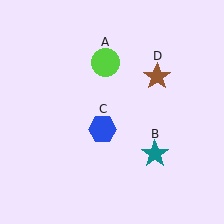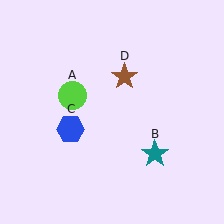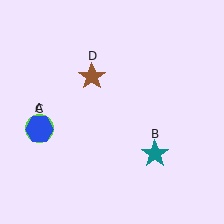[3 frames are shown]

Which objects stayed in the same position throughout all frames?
Teal star (object B) remained stationary.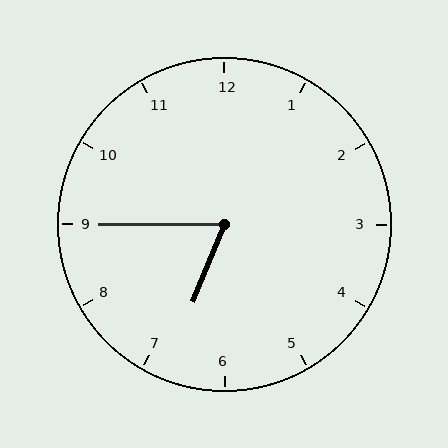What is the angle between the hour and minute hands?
Approximately 68 degrees.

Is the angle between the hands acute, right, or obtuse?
It is acute.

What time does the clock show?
6:45.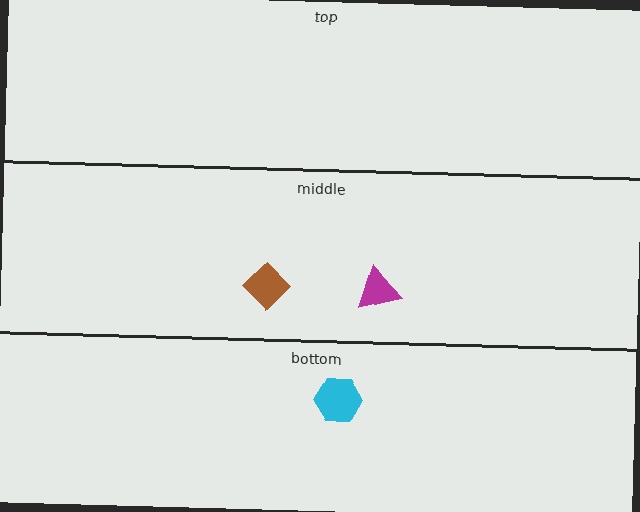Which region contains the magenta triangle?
The middle region.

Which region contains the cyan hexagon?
The bottom region.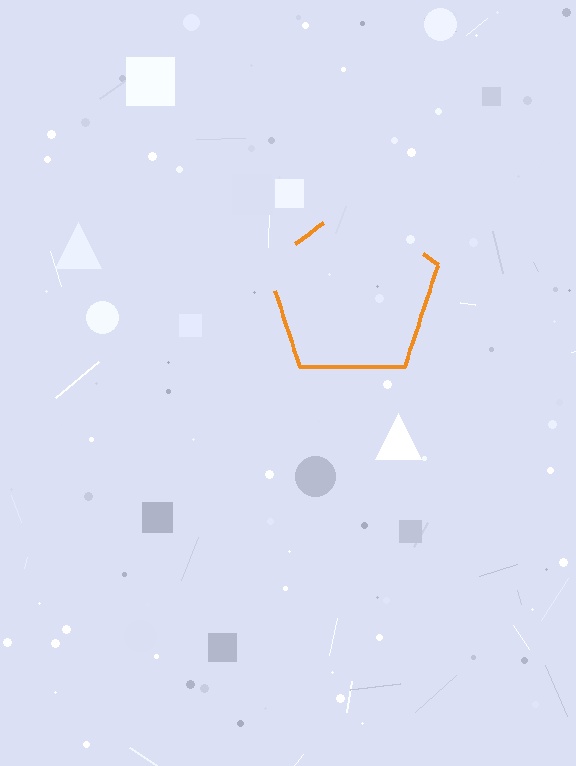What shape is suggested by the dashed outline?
The dashed outline suggests a pentagon.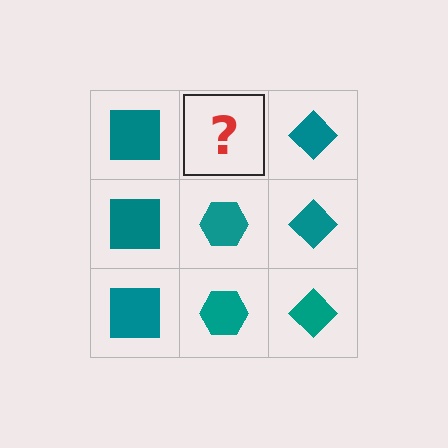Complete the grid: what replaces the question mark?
The question mark should be replaced with a teal hexagon.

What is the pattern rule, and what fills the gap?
The rule is that each column has a consistent shape. The gap should be filled with a teal hexagon.